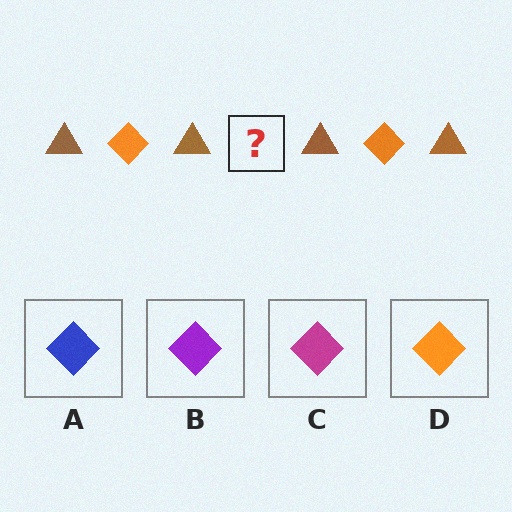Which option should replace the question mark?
Option D.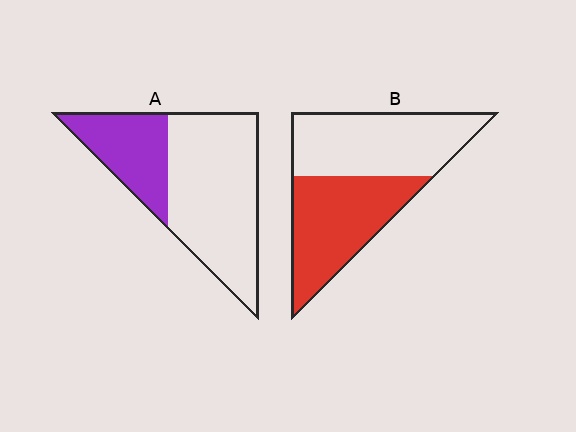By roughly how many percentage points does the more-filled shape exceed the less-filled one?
By roughly 15 percentage points (B over A).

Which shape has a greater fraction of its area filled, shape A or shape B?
Shape B.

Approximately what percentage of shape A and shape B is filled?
A is approximately 30% and B is approximately 50%.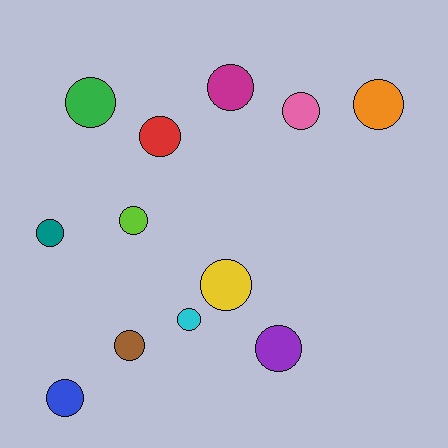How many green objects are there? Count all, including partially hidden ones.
There is 1 green object.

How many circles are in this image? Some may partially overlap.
There are 12 circles.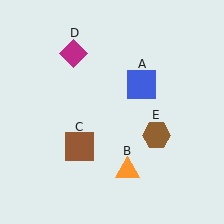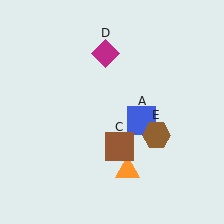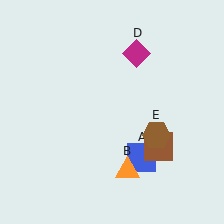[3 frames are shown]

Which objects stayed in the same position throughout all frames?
Orange triangle (object B) and brown hexagon (object E) remained stationary.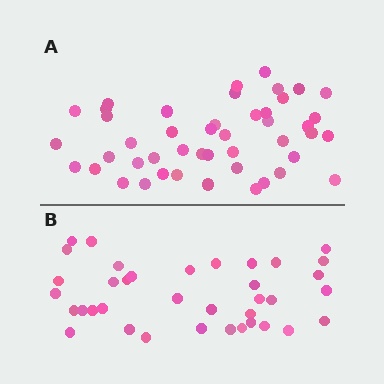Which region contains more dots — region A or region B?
Region A (the top region) has more dots.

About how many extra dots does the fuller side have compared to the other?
Region A has roughly 8 or so more dots than region B.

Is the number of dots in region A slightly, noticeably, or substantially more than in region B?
Region A has only slightly more — the two regions are fairly close. The ratio is roughly 1.2 to 1.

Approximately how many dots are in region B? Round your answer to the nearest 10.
About 40 dots. (The exact count is 37, which rounds to 40.)